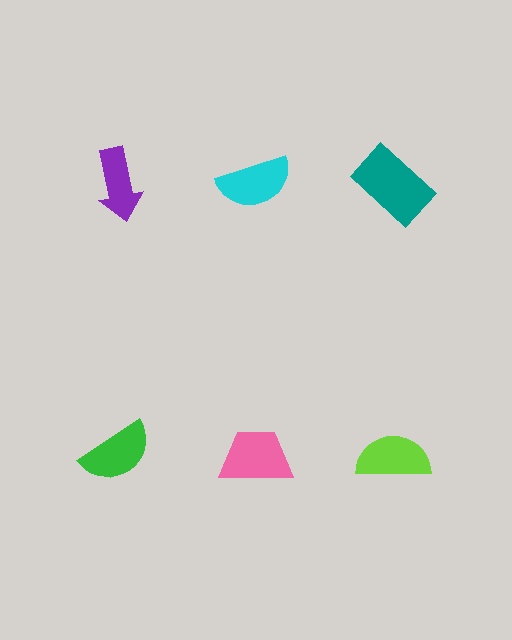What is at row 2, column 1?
A green semicircle.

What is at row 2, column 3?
A lime semicircle.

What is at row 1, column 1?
A purple arrow.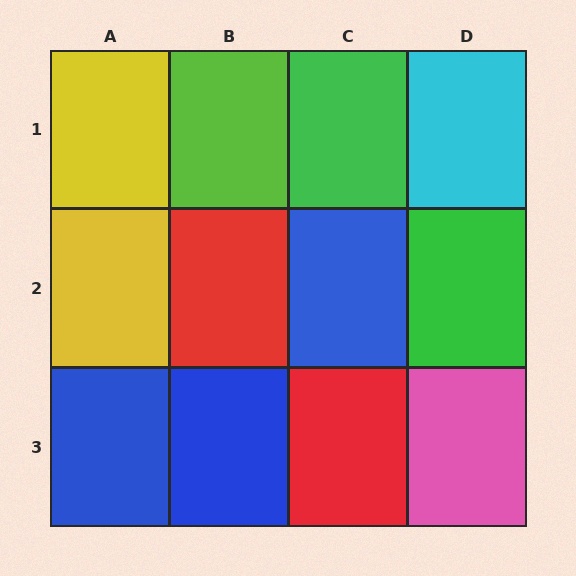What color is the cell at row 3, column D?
Pink.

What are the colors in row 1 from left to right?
Yellow, lime, green, cyan.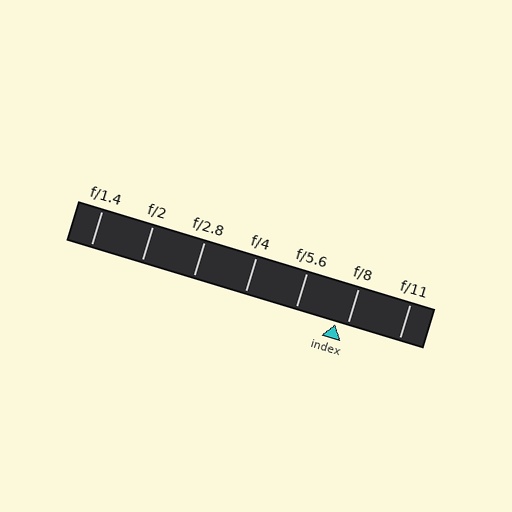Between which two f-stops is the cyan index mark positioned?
The index mark is between f/5.6 and f/8.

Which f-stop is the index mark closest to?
The index mark is closest to f/8.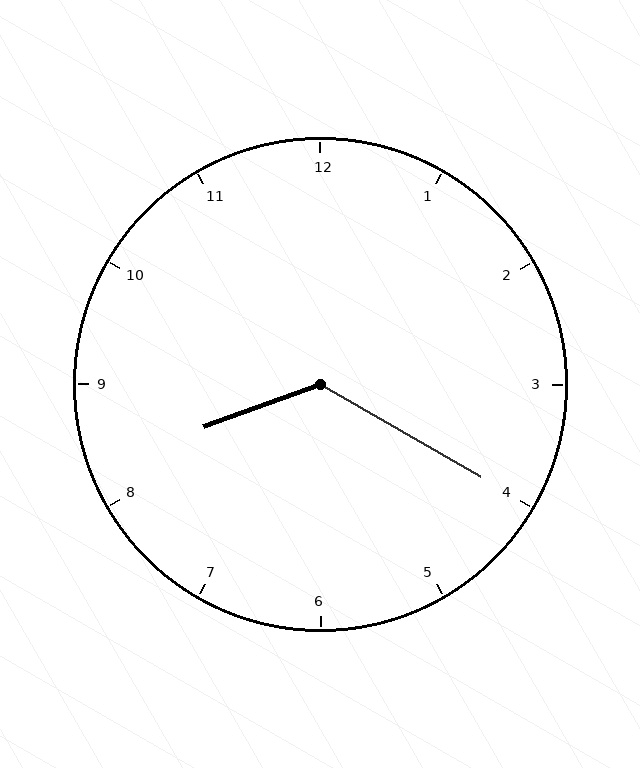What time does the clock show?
8:20.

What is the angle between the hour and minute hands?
Approximately 130 degrees.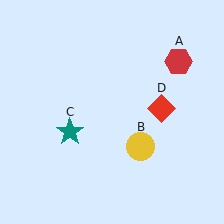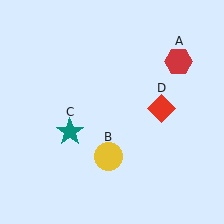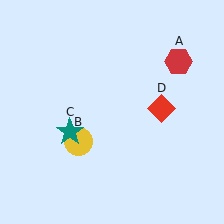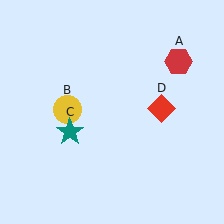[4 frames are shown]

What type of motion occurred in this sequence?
The yellow circle (object B) rotated clockwise around the center of the scene.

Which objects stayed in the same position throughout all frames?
Red hexagon (object A) and teal star (object C) and red diamond (object D) remained stationary.